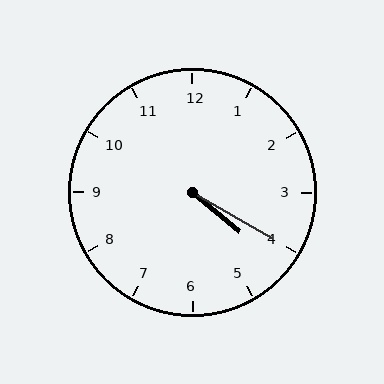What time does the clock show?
4:20.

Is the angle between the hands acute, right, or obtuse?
It is acute.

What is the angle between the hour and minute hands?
Approximately 10 degrees.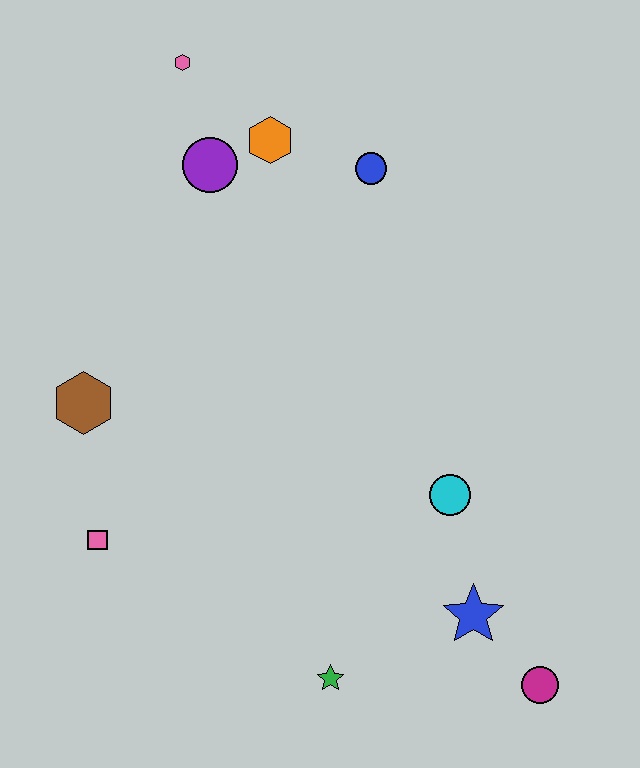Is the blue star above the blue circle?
No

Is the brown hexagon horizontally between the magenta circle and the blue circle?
No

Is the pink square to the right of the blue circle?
No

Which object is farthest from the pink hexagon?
The magenta circle is farthest from the pink hexagon.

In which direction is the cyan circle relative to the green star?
The cyan circle is above the green star.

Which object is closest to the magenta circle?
The blue star is closest to the magenta circle.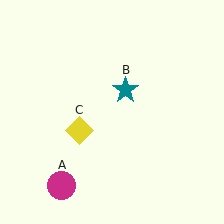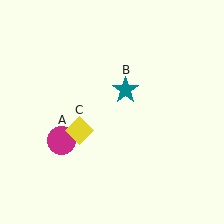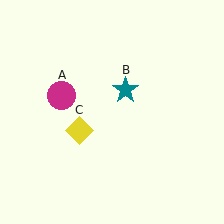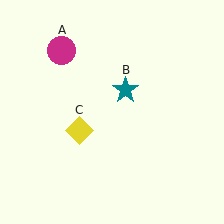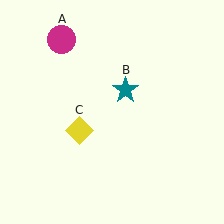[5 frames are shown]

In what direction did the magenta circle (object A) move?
The magenta circle (object A) moved up.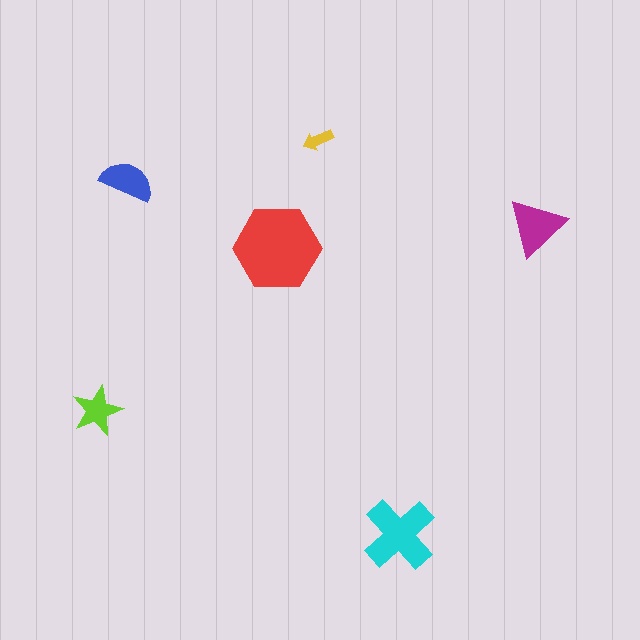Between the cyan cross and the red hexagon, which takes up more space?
The red hexagon.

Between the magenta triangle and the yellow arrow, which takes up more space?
The magenta triangle.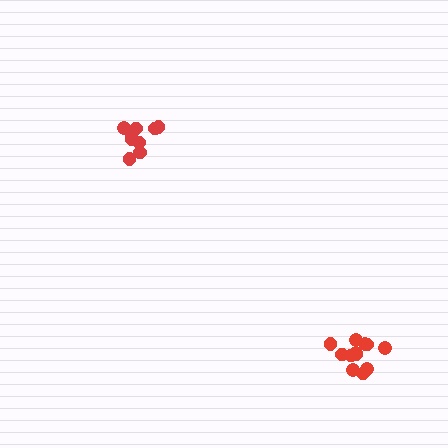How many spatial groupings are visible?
There are 2 spatial groupings.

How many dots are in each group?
Group 1: 9 dots, Group 2: 12 dots (21 total).